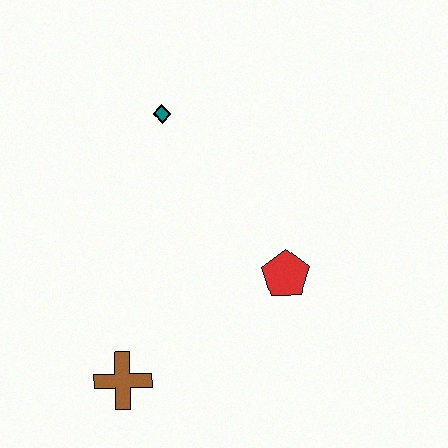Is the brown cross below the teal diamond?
Yes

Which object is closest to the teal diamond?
The red pentagon is closest to the teal diamond.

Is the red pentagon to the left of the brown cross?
No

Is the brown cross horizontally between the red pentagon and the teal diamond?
No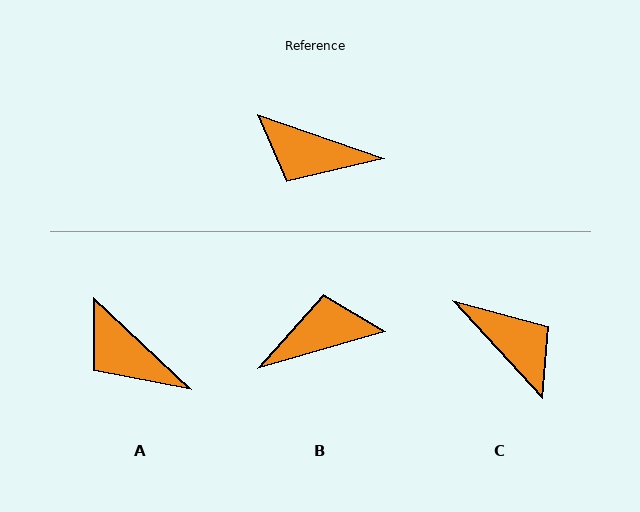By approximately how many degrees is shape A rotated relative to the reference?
Approximately 24 degrees clockwise.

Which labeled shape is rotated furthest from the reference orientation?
C, about 152 degrees away.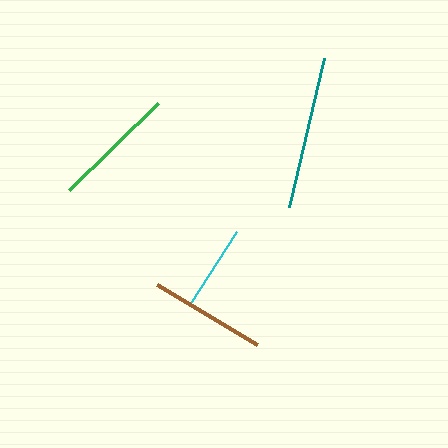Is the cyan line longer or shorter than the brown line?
The brown line is longer than the cyan line.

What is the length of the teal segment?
The teal segment is approximately 152 pixels long.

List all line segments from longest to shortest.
From longest to shortest: teal, green, brown, cyan.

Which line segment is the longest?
The teal line is the longest at approximately 152 pixels.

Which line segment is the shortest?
The cyan line is the shortest at approximately 87 pixels.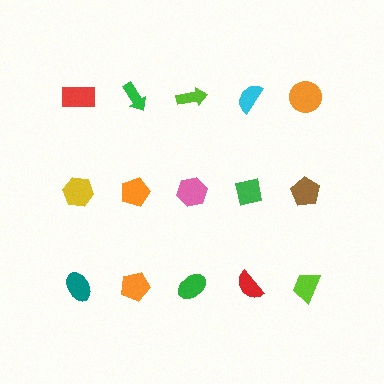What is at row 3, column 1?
A teal ellipse.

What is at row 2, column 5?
A brown pentagon.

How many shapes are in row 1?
5 shapes.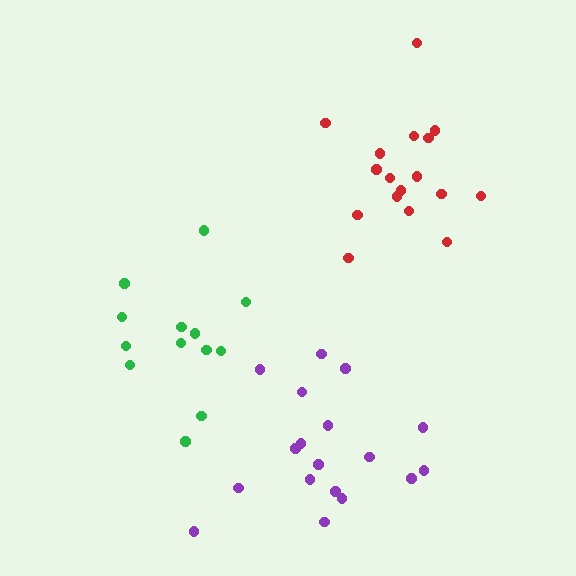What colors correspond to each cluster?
The clusters are colored: green, red, purple.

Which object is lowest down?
The purple cluster is bottommost.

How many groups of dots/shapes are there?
There are 3 groups.